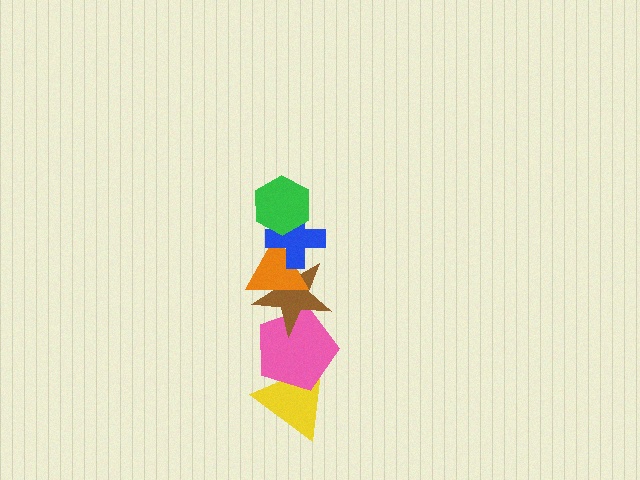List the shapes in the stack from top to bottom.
From top to bottom: the green hexagon, the blue cross, the orange triangle, the brown star, the pink pentagon, the yellow triangle.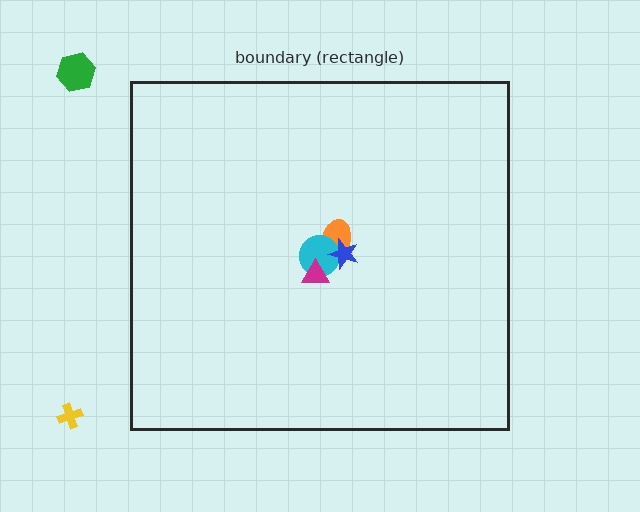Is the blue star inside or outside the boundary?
Inside.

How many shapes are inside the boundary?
4 inside, 2 outside.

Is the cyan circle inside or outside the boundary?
Inside.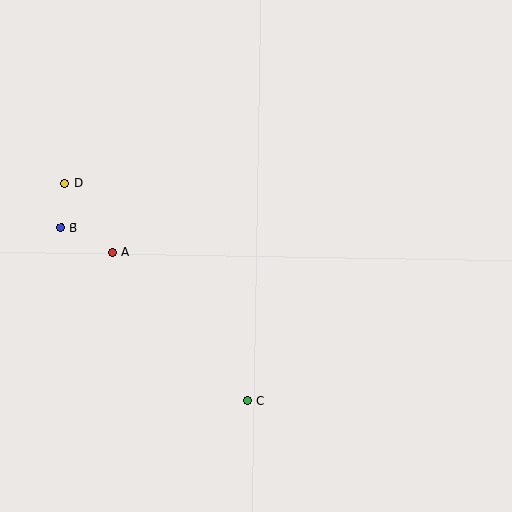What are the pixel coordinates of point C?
Point C is at (247, 401).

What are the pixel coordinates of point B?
Point B is at (61, 227).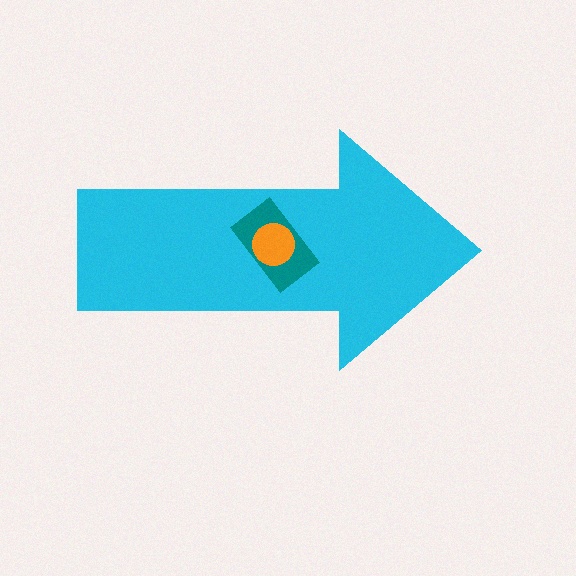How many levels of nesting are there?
3.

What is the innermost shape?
The orange circle.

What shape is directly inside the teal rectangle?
The orange circle.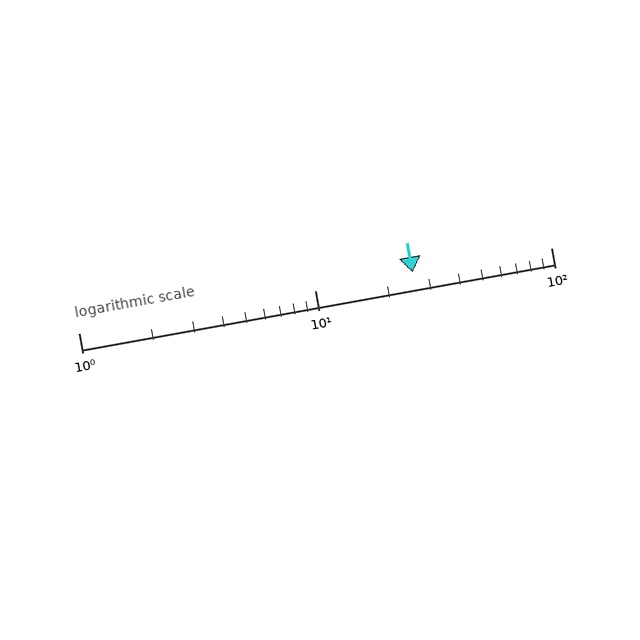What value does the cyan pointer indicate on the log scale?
The pointer indicates approximately 26.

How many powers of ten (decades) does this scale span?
The scale spans 2 decades, from 1 to 100.